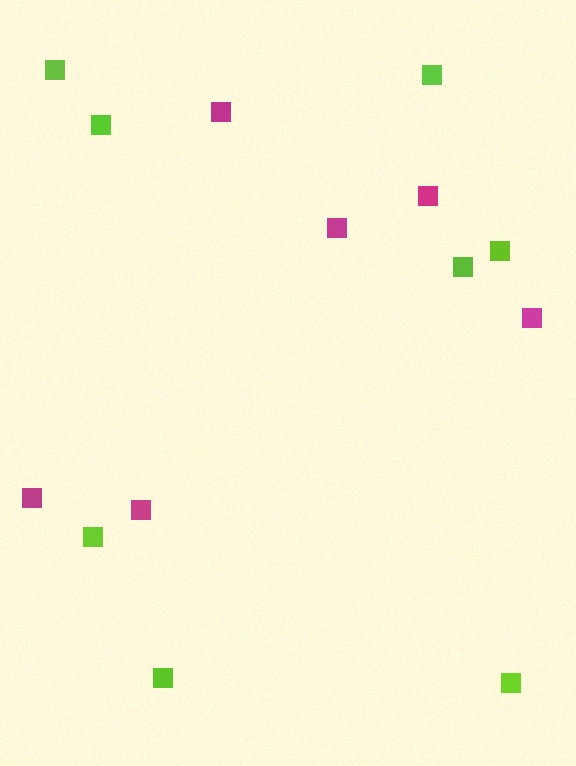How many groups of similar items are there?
There are 2 groups: one group of lime squares (8) and one group of magenta squares (6).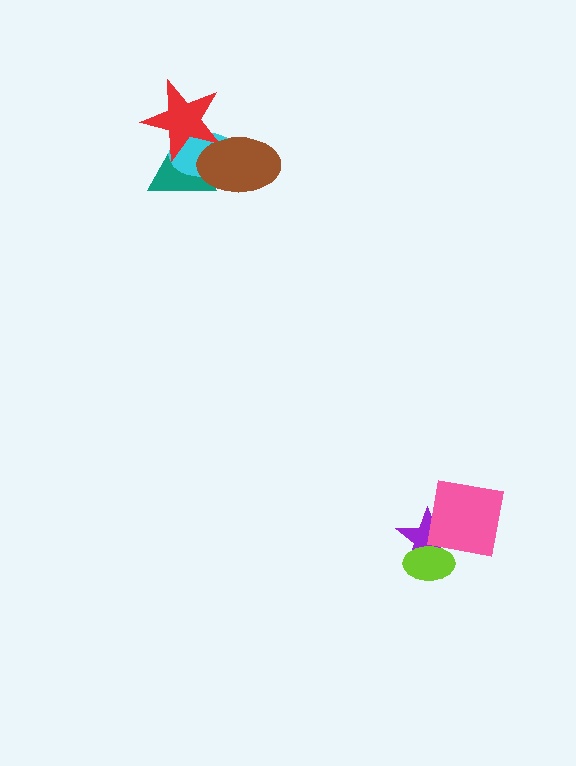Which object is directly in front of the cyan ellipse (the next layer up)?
The red star is directly in front of the cyan ellipse.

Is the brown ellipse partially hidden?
No, no other shape covers it.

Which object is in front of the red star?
The brown ellipse is in front of the red star.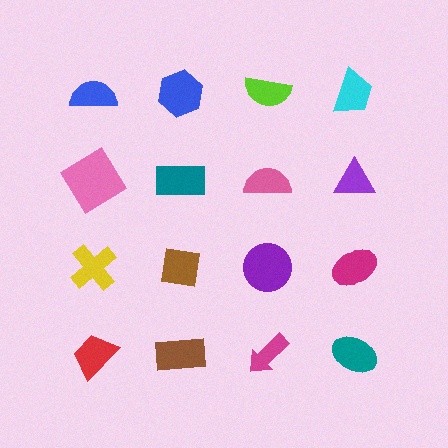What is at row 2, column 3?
A pink semicircle.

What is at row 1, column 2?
A blue hexagon.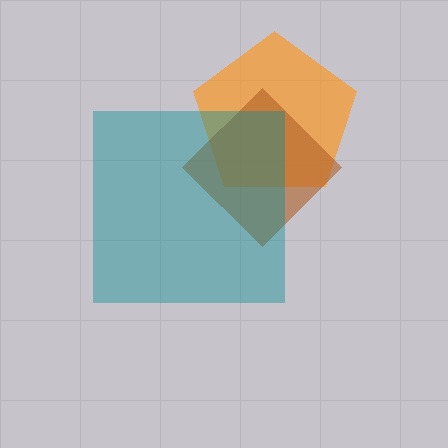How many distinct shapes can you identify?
There are 3 distinct shapes: an orange pentagon, a brown diamond, a teal square.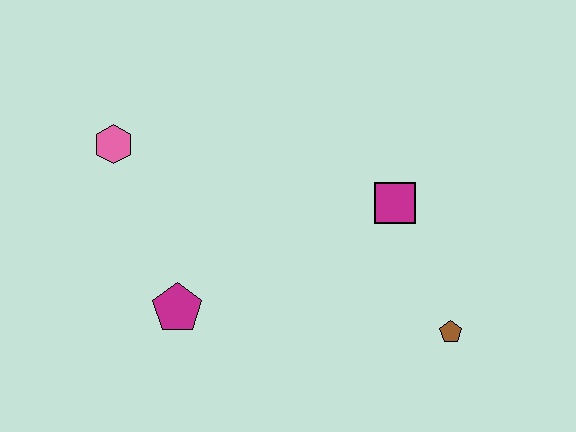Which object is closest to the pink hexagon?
The magenta pentagon is closest to the pink hexagon.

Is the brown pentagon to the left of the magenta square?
No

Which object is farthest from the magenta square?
The pink hexagon is farthest from the magenta square.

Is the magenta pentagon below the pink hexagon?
Yes